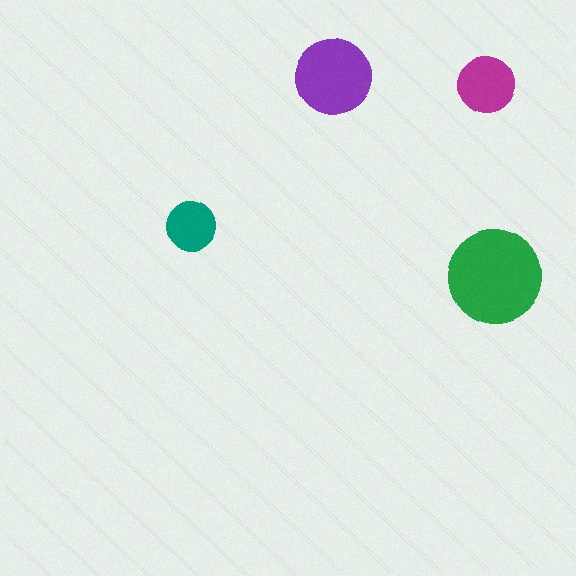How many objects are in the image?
There are 4 objects in the image.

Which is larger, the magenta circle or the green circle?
The green one.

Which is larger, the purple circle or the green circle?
The green one.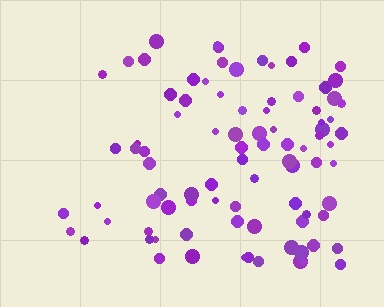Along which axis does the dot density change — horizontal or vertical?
Horizontal.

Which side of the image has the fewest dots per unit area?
The left.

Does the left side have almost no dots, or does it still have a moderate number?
Still a moderate number, just noticeably fewer than the right.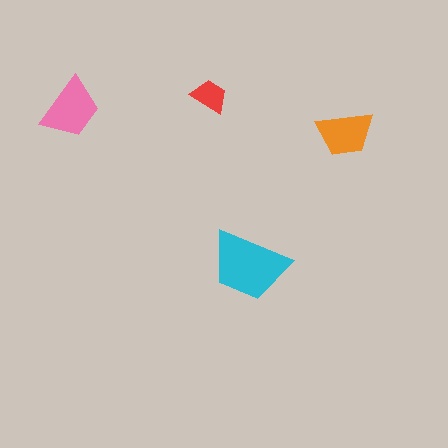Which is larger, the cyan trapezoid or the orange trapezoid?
The cyan one.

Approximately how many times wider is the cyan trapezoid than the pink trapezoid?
About 1.5 times wider.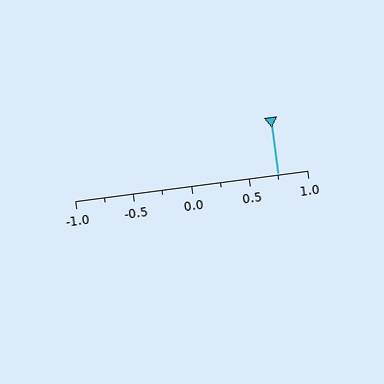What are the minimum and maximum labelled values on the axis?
The axis runs from -1.0 to 1.0.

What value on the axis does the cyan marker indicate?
The marker indicates approximately 0.75.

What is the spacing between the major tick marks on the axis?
The major ticks are spaced 0.5 apart.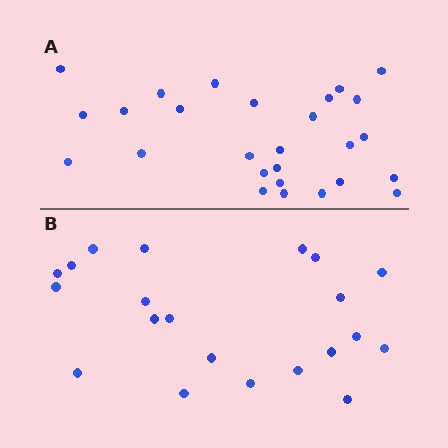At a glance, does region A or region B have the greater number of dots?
Region A (the top region) has more dots.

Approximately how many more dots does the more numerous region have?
Region A has about 6 more dots than region B.